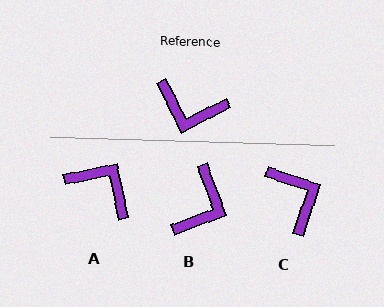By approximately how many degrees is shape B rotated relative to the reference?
Approximately 84 degrees counter-clockwise.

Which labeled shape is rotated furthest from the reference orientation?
A, about 165 degrees away.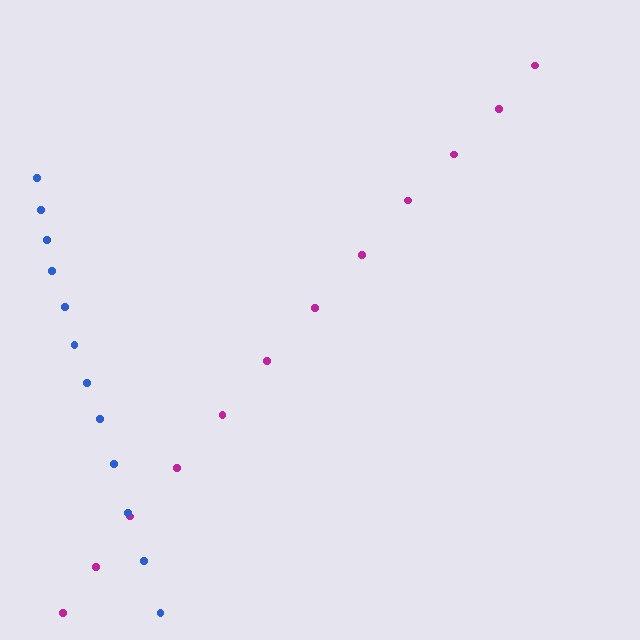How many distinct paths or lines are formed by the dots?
There are 2 distinct paths.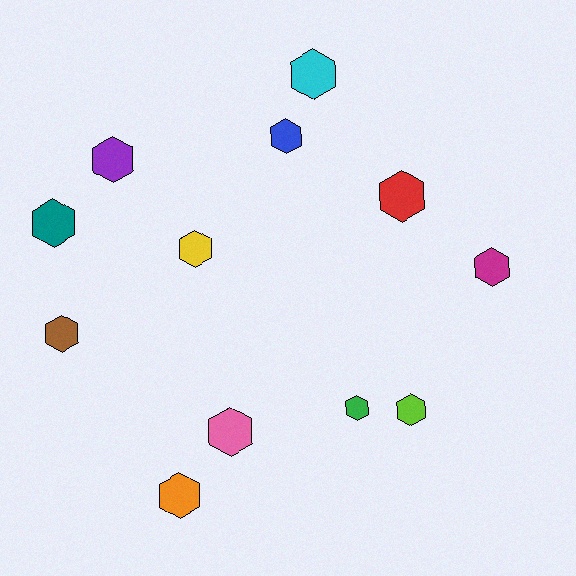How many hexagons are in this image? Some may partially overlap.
There are 12 hexagons.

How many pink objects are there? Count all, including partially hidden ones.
There is 1 pink object.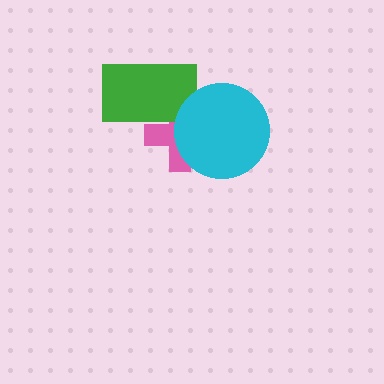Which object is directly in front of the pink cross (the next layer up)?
The green rectangle is directly in front of the pink cross.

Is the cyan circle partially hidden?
No, no other shape covers it.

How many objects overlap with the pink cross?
2 objects overlap with the pink cross.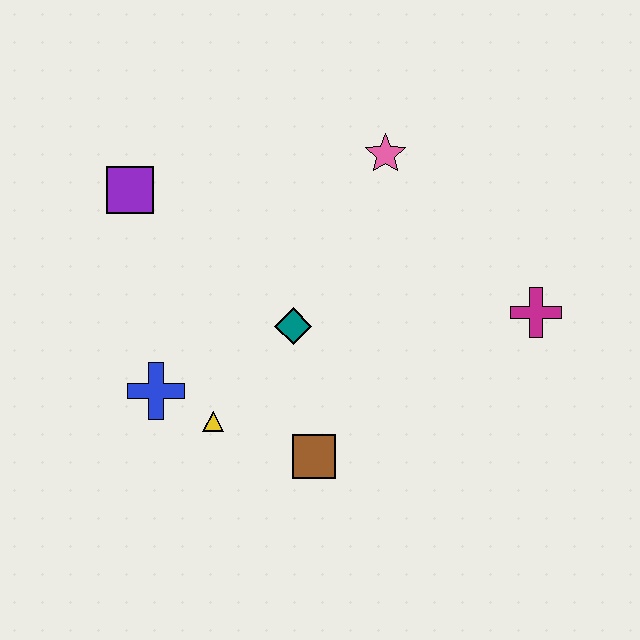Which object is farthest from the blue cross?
The magenta cross is farthest from the blue cross.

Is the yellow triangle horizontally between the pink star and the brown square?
No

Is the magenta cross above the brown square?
Yes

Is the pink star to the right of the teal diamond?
Yes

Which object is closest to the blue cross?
The yellow triangle is closest to the blue cross.